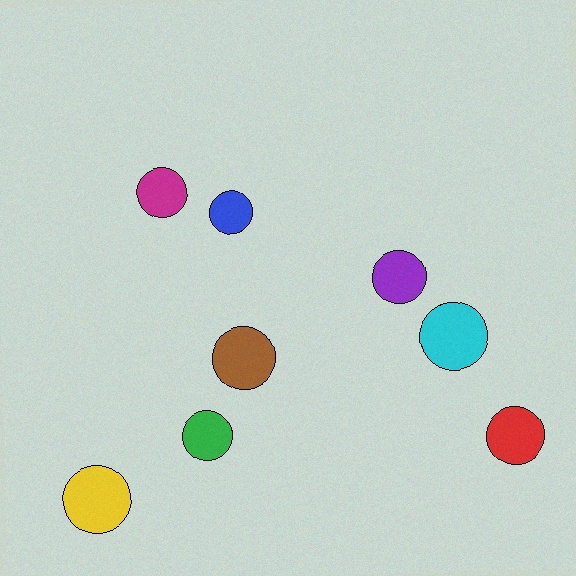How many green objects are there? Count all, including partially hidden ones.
There is 1 green object.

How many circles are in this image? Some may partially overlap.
There are 8 circles.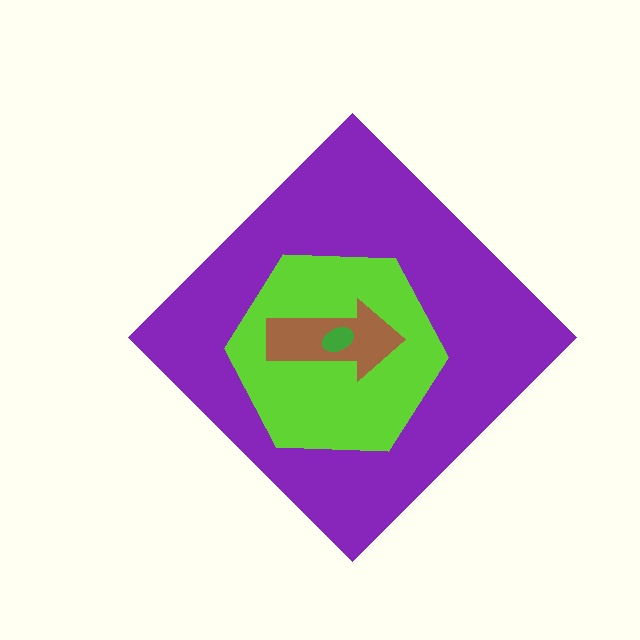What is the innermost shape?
The green ellipse.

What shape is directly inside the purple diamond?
The lime hexagon.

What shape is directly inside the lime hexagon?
The brown arrow.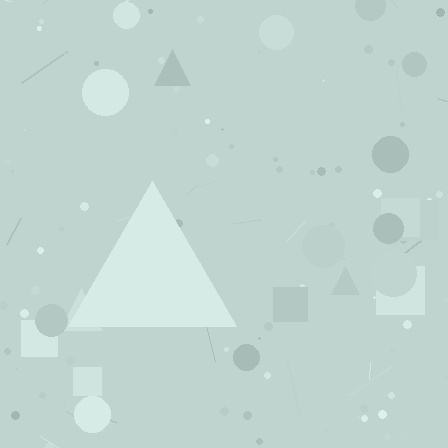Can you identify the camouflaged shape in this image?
The camouflaged shape is a triangle.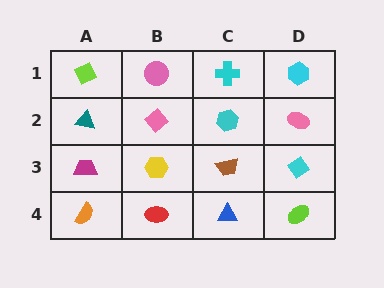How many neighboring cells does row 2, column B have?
4.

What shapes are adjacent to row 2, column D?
A cyan hexagon (row 1, column D), a cyan diamond (row 3, column D), a cyan hexagon (row 2, column C).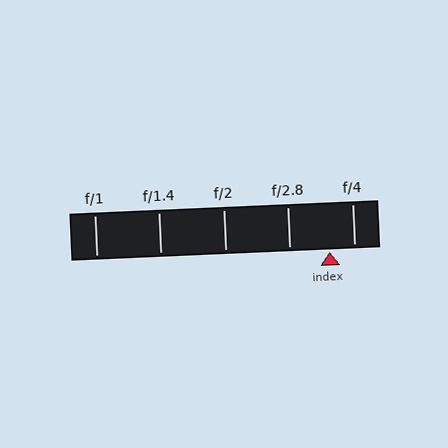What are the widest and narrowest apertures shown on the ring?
The widest aperture shown is f/1 and the narrowest is f/4.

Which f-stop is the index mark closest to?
The index mark is closest to f/4.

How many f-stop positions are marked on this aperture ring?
There are 5 f-stop positions marked.